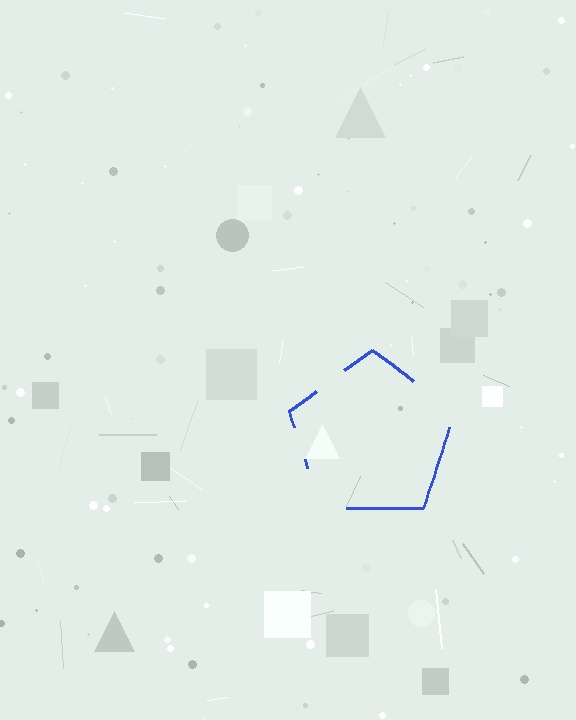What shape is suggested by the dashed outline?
The dashed outline suggests a pentagon.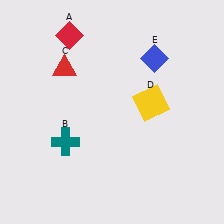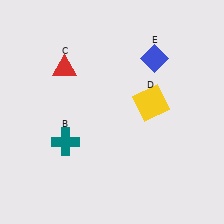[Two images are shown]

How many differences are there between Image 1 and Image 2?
There is 1 difference between the two images.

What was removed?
The red diamond (A) was removed in Image 2.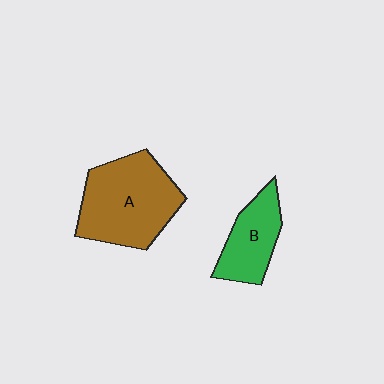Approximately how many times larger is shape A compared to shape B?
Approximately 1.8 times.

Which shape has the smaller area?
Shape B (green).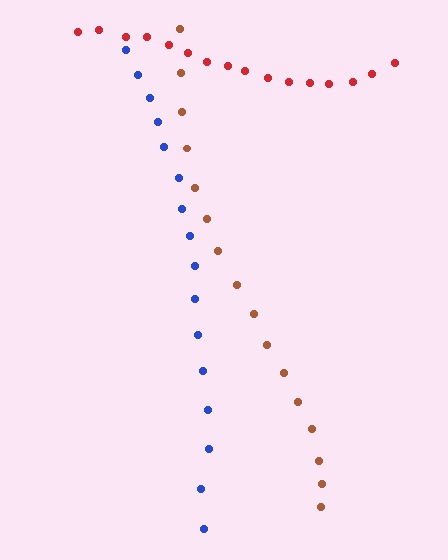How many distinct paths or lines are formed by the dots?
There are 3 distinct paths.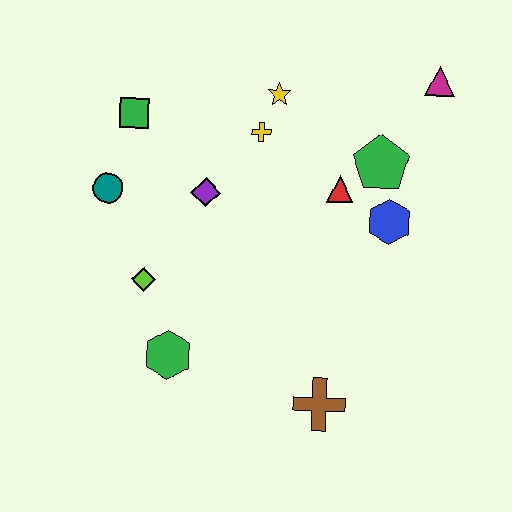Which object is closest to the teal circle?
The green square is closest to the teal circle.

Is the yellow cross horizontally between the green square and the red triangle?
Yes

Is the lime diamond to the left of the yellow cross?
Yes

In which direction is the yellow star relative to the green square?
The yellow star is to the right of the green square.